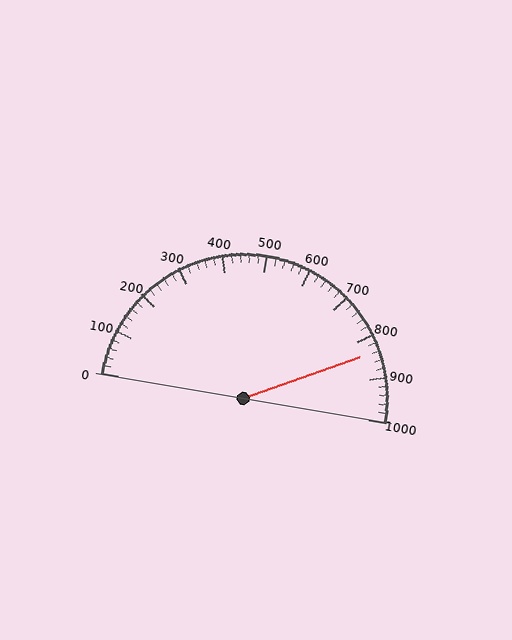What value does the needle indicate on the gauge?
The needle indicates approximately 840.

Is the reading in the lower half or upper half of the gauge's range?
The reading is in the upper half of the range (0 to 1000).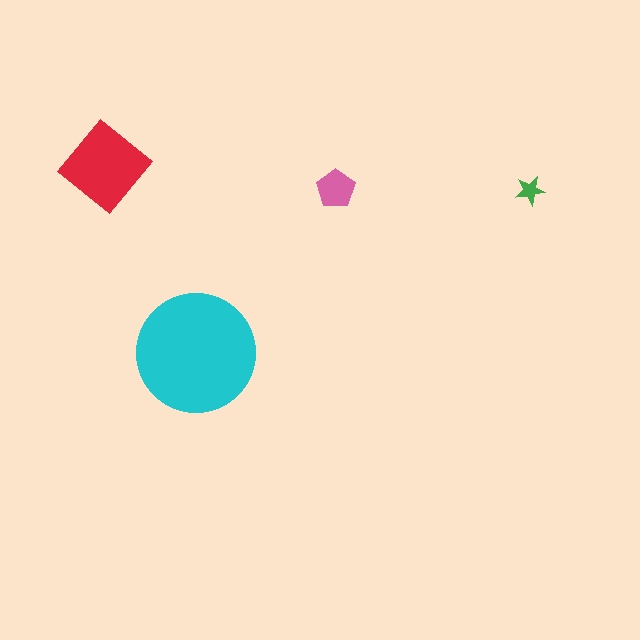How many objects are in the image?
There are 4 objects in the image.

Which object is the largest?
The cyan circle.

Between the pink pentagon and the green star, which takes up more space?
The pink pentagon.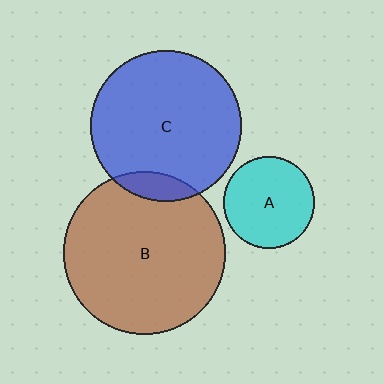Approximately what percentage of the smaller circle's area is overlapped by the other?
Approximately 10%.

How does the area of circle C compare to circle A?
Approximately 2.7 times.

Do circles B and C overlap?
Yes.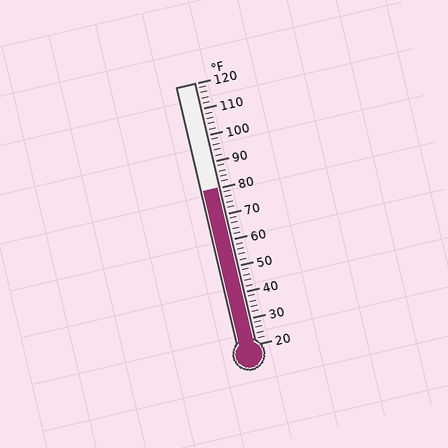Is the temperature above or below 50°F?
The temperature is above 50°F.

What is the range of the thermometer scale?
The thermometer scale ranges from 20°F to 120°F.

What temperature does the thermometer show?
The thermometer shows approximately 80°F.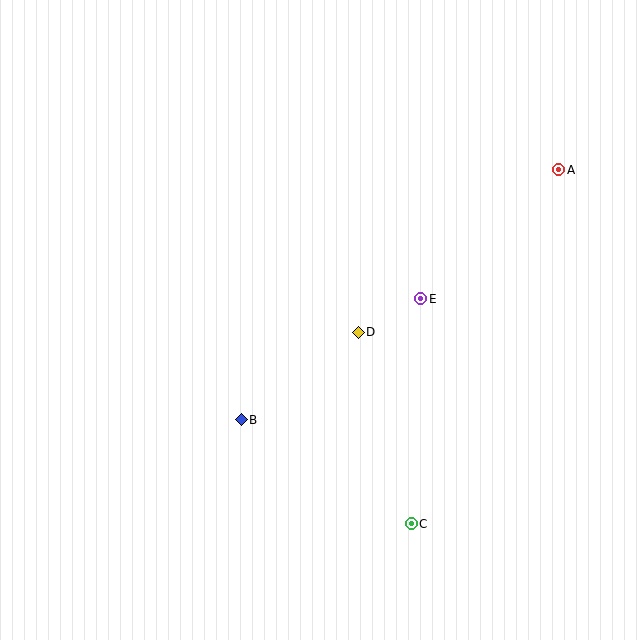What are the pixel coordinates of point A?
Point A is at (559, 170).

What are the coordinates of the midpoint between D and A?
The midpoint between D and A is at (458, 251).